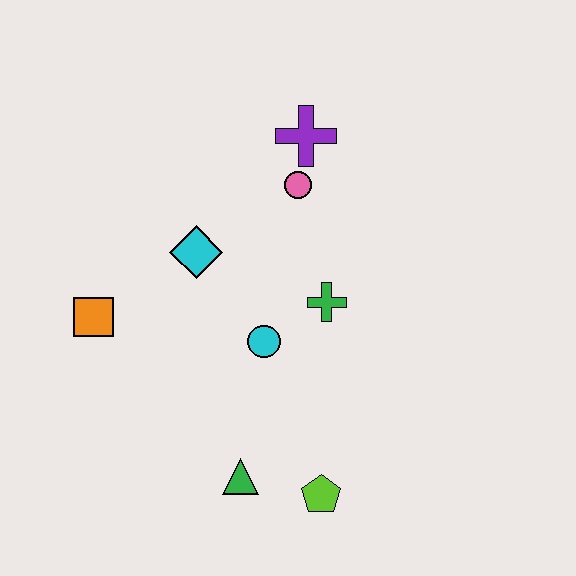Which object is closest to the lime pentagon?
The green triangle is closest to the lime pentagon.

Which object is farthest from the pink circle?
The lime pentagon is farthest from the pink circle.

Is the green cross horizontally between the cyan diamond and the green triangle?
No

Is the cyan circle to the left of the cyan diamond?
No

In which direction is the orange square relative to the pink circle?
The orange square is to the left of the pink circle.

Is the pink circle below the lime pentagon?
No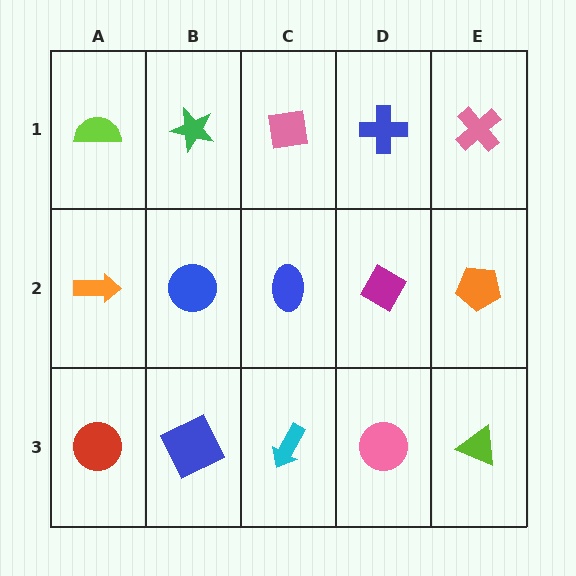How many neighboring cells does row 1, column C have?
3.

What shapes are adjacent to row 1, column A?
An orange arrow (row 2, column A), a green star (row 1, column B).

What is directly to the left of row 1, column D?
A pink square.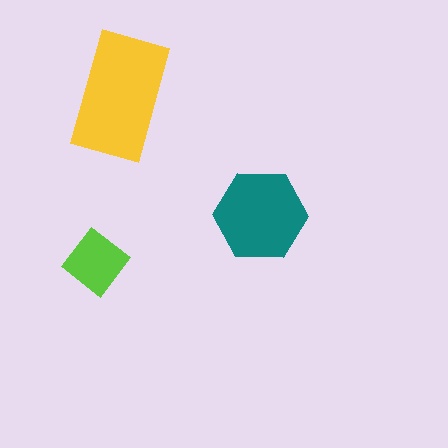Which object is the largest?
The yellow rectangle.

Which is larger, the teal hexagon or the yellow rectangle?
The yellow rectangle.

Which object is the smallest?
The lime diamond.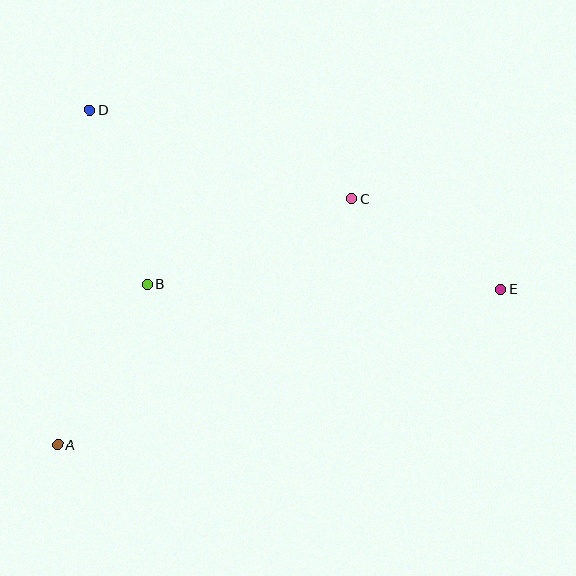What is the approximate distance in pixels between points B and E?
The distance between B and E is approximately 354 pixels.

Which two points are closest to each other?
Points C and E are closest to each other.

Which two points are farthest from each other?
Points A and E are farthest from each other.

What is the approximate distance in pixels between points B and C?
The distance between B and C is approximately 222 pixels.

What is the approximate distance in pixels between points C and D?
The distance between C and D is approximately 277 pixels.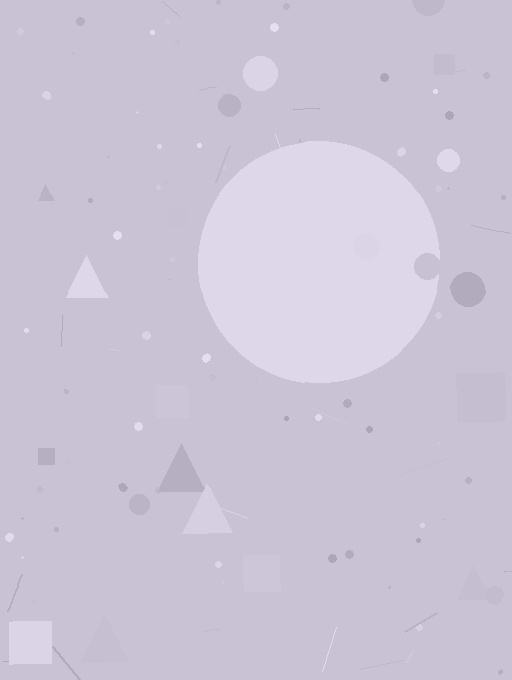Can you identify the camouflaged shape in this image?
The camouflaged shape is a circle.